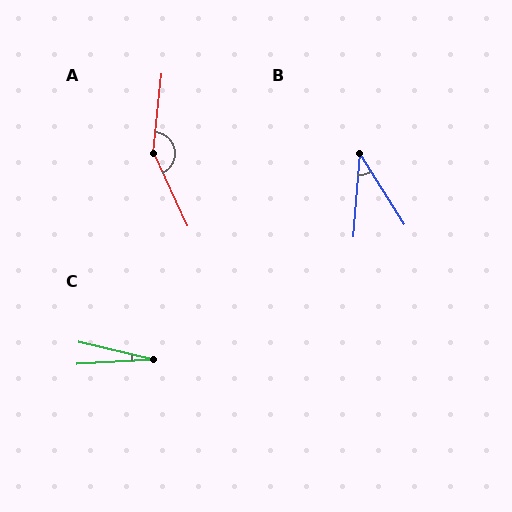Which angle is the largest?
A, at approximately 149 degrees.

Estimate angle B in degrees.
Approximately 37 degrees.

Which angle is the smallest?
C, at approximately 16 degrees.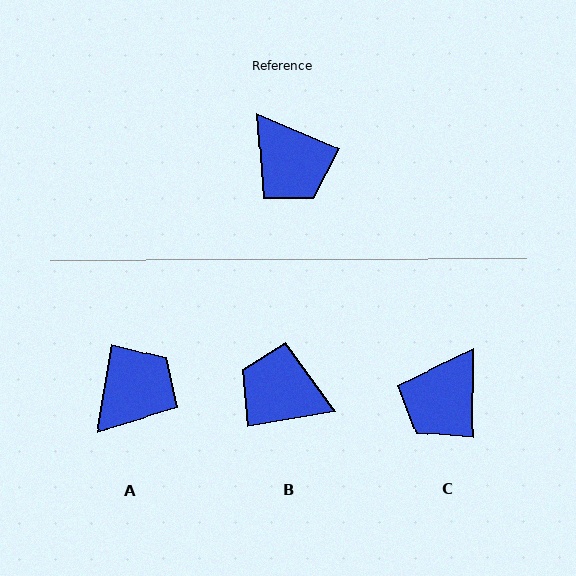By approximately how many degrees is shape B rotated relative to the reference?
Approximately 147 degrees clockwise.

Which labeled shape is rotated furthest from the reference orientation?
B, about 147 degrees away.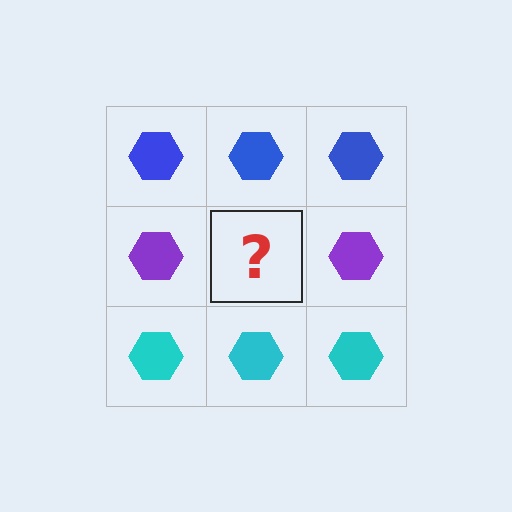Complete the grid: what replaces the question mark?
The question mark should be replaced with a purple hexagon.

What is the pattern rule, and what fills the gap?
The rule is that each row has a consistent color. The gap should be filled with a purple hexagon.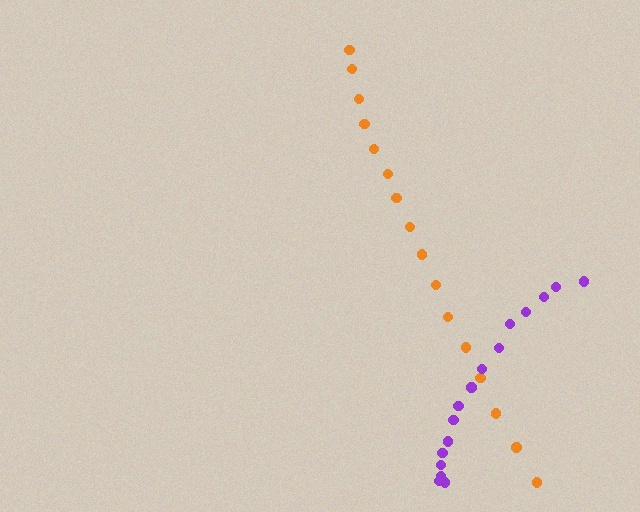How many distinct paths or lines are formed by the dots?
There are 2 distinct paths.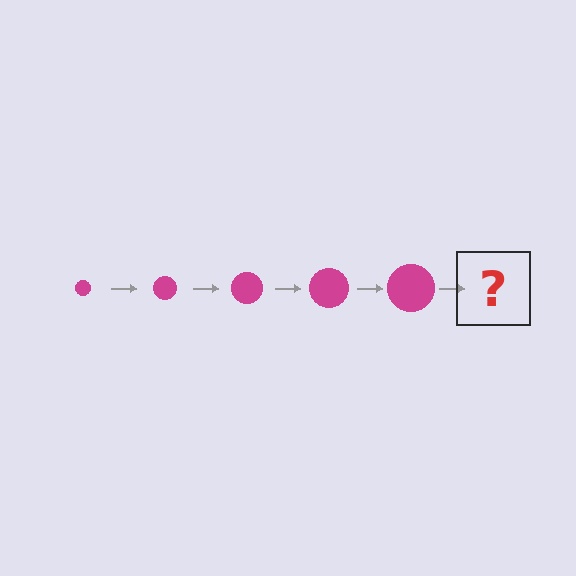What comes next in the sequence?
The next element should be a magenta circle, larger than the previous one.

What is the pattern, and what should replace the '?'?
The pattern is that the circle gets progressively larger each step. The '?' should be a magenta circle, larger than the previous one.